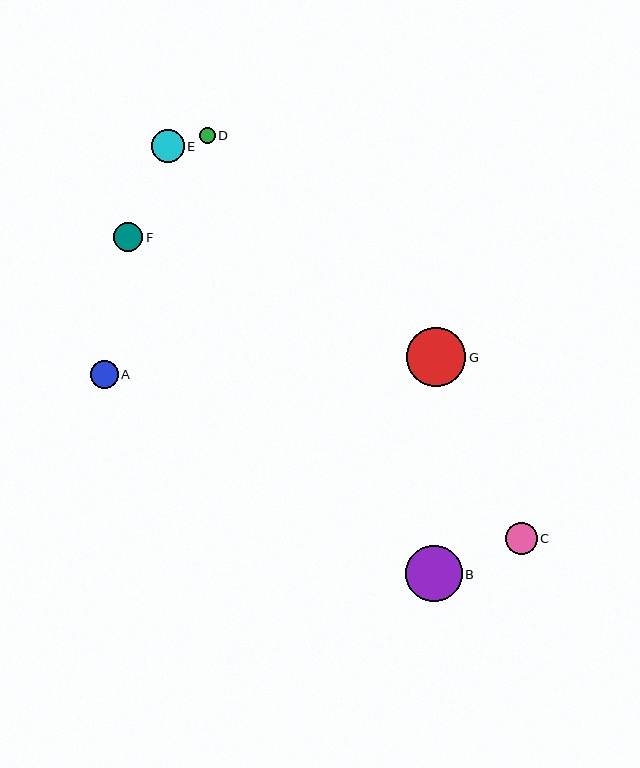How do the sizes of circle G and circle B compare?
Circle G and circle B are approximately the same size.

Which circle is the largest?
Circle G is the largest with a size of approximately 59 pixels.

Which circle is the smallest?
Circle D is the smallest with a size of approximately 16 pixels.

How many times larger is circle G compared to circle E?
Circle G is approximately 1.8 times the size of circle E.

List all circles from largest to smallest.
From largest to smallest: G, B, E, C, F, A, D.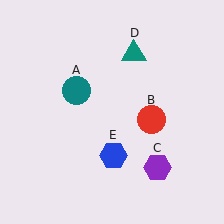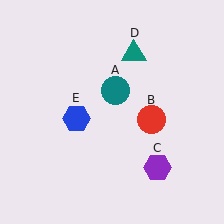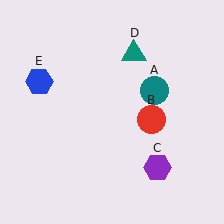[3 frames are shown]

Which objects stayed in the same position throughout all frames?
Red circle (object B) and purple hexagon (object C) and teal triangle (object D) remained stationary.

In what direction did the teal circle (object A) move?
The teal circle (object A) moved right.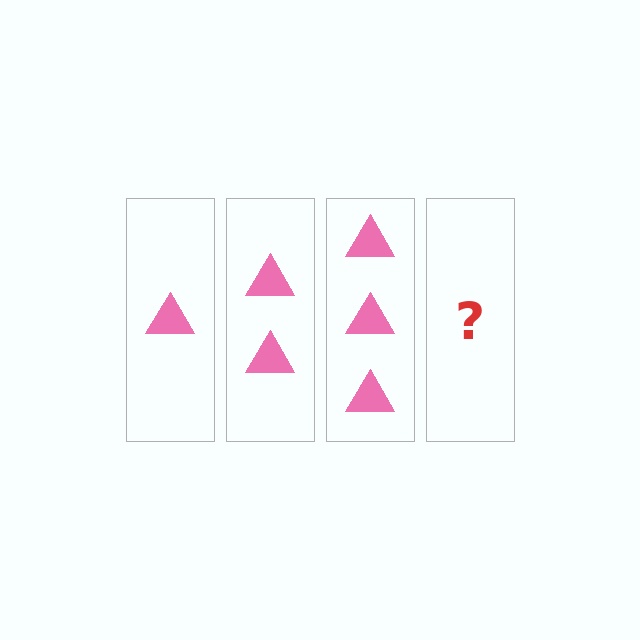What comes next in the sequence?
The next element should be 4 triangles.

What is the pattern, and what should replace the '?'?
The pattern is that each step adds one more triangle. The '?' should be 4 triangles.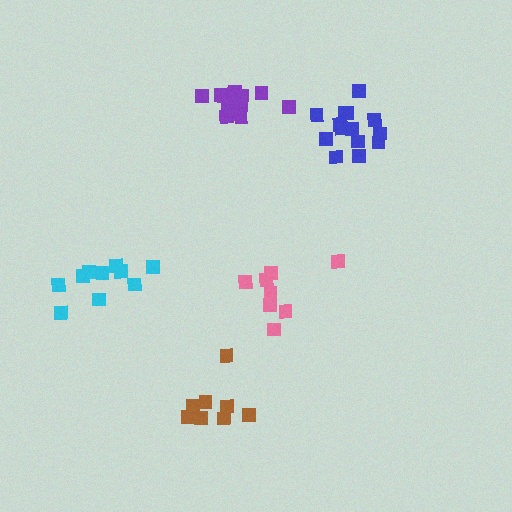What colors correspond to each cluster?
The clusters are colored: pink, blue, purple, brown, cyan.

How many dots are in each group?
Group 1: 8 dots, Group 2: 14 dots, Group 3: 13 dots, Group 4: 8 dots, Group 5: 10 dots (53 total).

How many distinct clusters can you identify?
There are 5 distinct clusters.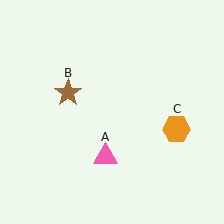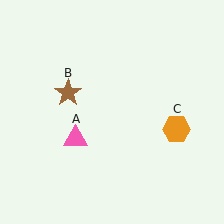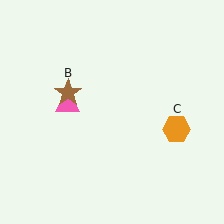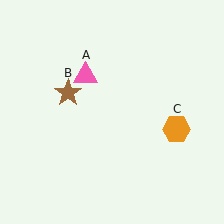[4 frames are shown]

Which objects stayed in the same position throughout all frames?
Brown star (object B) and orange hexagon (object C) remained stationary.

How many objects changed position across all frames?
1 object changed position: pink triangle (object A).